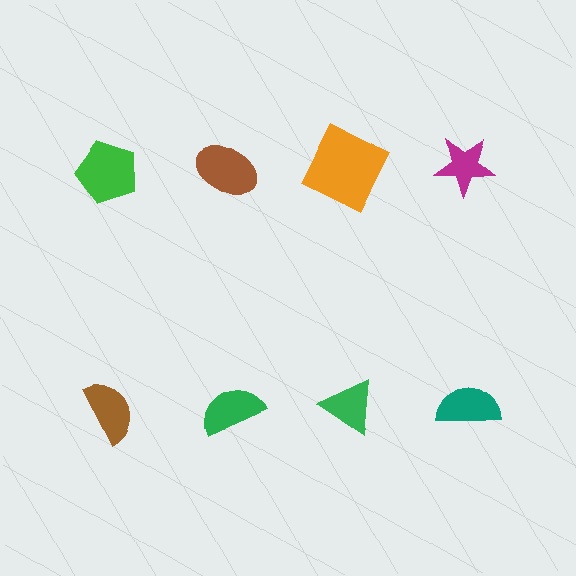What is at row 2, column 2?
A green semicircle.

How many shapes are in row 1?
4 shapes.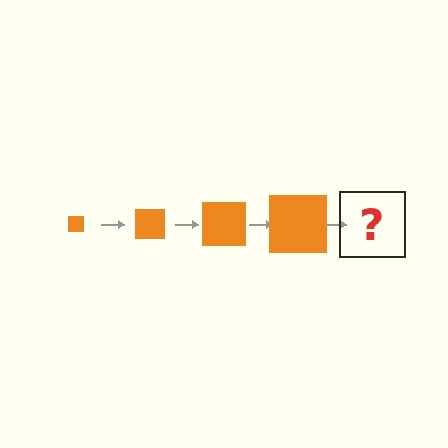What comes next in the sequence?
The next element should be an orange square, larger than the previous one.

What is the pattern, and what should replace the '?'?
The pattern is that the square gets progressively larger each step. The '?' should be an orange square, larger than the previous one.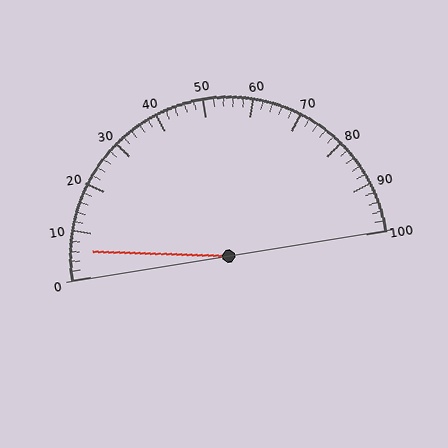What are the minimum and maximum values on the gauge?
The gauge ranges from 0 to 100.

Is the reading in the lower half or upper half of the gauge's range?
The reading is in the lower half of the range (0 to 100).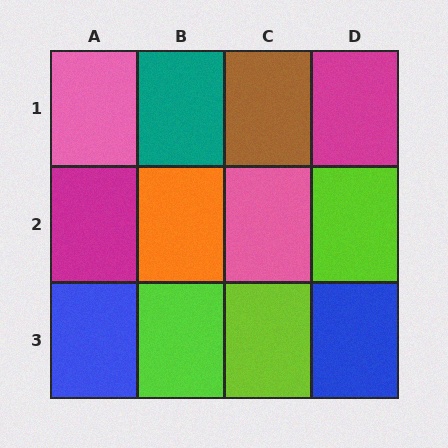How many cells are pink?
2 cells are pink.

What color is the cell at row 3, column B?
Lime.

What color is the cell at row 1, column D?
Magenta.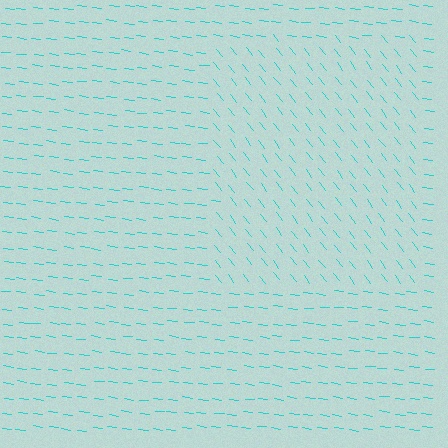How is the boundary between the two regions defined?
The boundary is defined purely by a change in line orientation (approximately 45 degrees difference). All lines are the same color and thickness.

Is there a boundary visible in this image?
Yes, there is a texture boundary formed by a change in line orientation.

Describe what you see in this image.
The image is filled with small cyan line segments. A rectangle region in the image has lines oriented differently from the surrounding lines, creating a visible texture boundary.